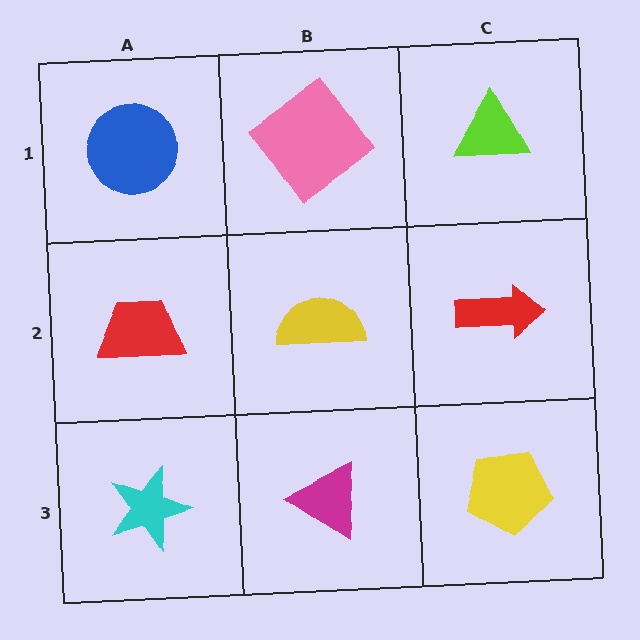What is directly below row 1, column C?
A red arrow.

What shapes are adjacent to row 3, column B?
A yellow semicircle (row 2, column B), a cyan star (row 3, column A), a yellow pentagon (row 3, column C).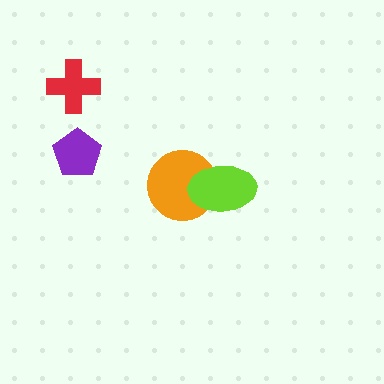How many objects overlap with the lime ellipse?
1 object overlaps with the lime ellipse.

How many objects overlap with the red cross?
0 objects overlap with the red cross.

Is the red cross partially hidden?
No, no other shape covers it.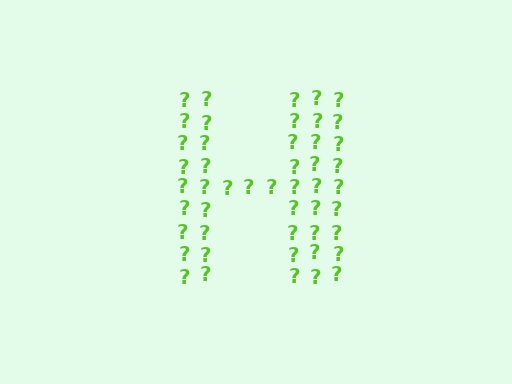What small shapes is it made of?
It is made of small question marks.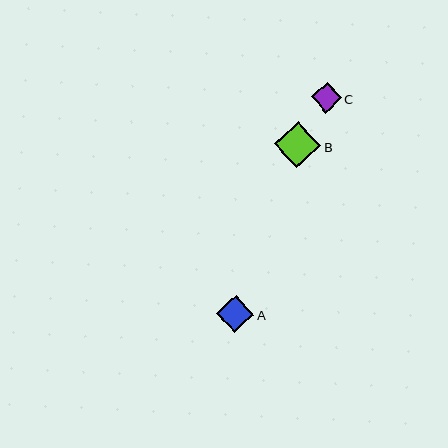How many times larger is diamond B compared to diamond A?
Diamond B is approximately 1.2 times the size of diamond A.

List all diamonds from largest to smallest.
From largest to smallest: B, A, C.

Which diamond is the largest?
Diamond B is the largest with a size of approximately 46 pixels.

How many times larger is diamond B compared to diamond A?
Diamond B is approximately 1.2 times the size of diamond A.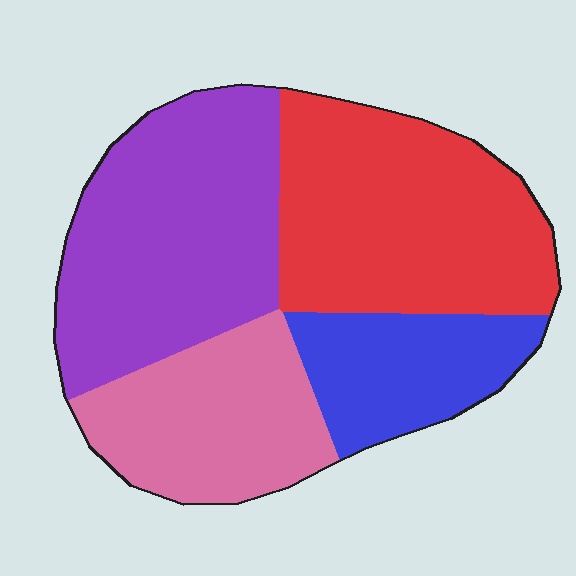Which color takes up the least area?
Blue, at roughly 15%.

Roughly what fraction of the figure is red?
Red takes up about one third (1/3) of the figure.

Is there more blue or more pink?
Pink.